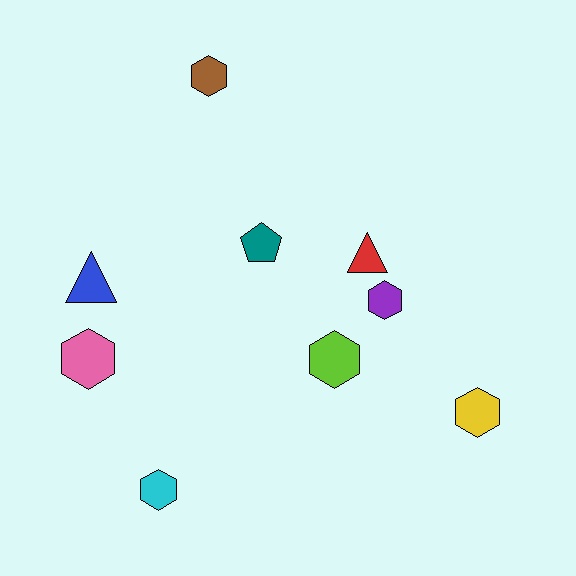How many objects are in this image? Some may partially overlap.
There are 9 objects.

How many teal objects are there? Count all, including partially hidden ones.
There is 1 teal object.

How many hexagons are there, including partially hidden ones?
There are 6 hexagons.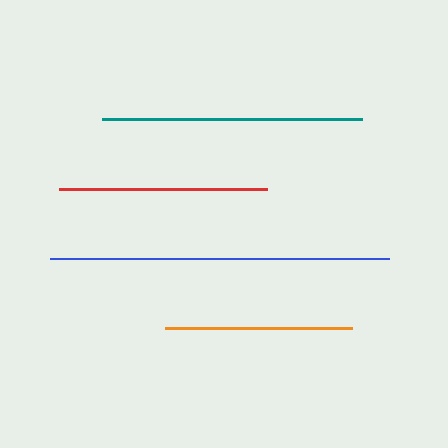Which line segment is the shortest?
The orange line is the shortest at approximately 187 pixels.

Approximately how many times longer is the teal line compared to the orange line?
The teal line is approximately 1.4 times the length of the orange line.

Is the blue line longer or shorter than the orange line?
The blue line is longer than the orange line.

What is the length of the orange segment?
The orange segment is approximately 187 pixels long.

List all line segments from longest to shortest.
From longest to shortest: blue, teal, red, orange.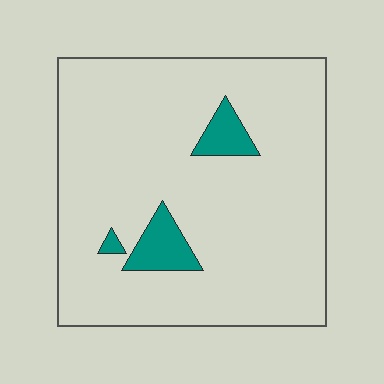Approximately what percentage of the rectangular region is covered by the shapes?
Approximately 10%.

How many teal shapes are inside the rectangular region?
3.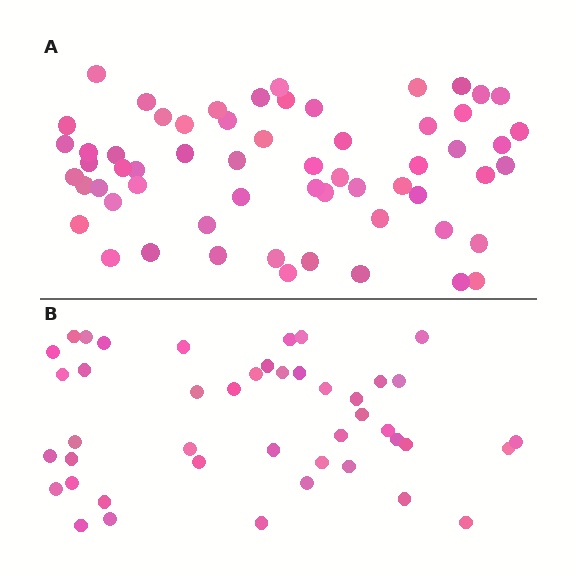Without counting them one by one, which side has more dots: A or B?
Region A (the top region) has more dots.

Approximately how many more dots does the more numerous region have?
Region A has approximately 15 more dots than region B.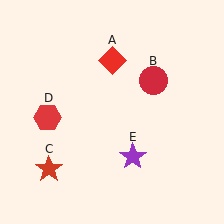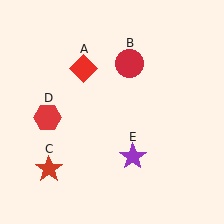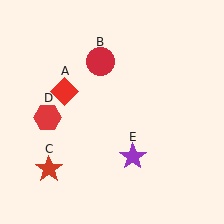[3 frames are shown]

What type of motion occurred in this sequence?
The red diamond (object A), red circle (object B) rotated counterclockwise around the center of the scene.